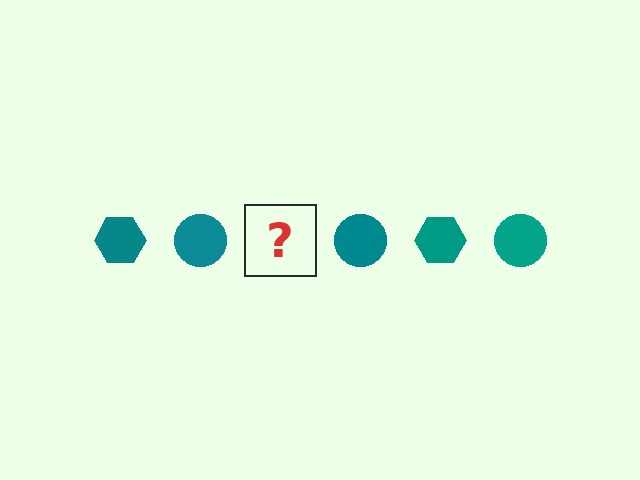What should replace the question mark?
The question mark should be replaced with a teal hexagon.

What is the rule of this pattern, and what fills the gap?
The rule is that the pattern cycles through hexagon, circle shapes in teal. The gap should be filled with a teal hexagon.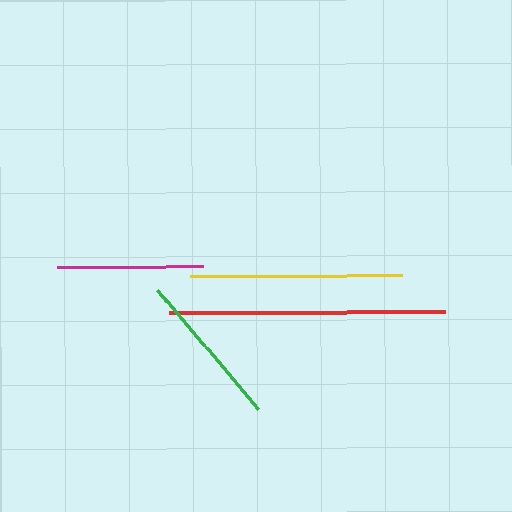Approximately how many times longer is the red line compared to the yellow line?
The red line is approximately 1.3 times the length of the yellow line.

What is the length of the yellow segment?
The yellow segment is approximately 212 pixels long.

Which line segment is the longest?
The red line is the longest at approximately 275 pixels.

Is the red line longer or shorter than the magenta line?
The red line is longer than the magenta line.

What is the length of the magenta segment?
The magenta segment is approximately 147 pixels long.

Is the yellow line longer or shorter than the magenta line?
The yellow line is longer than the magenta line.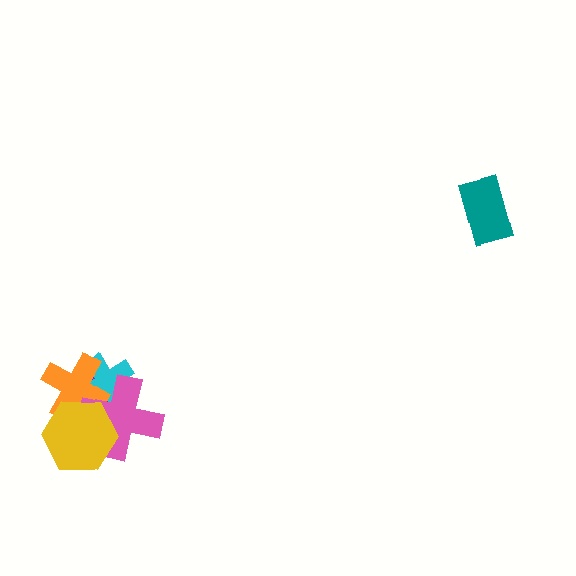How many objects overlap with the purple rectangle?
4 objects overlap with the purple rectangle.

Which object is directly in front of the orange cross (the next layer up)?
The pink cross is directly in front of the orange cross.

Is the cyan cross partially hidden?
Yes, it is partially covered by another shape.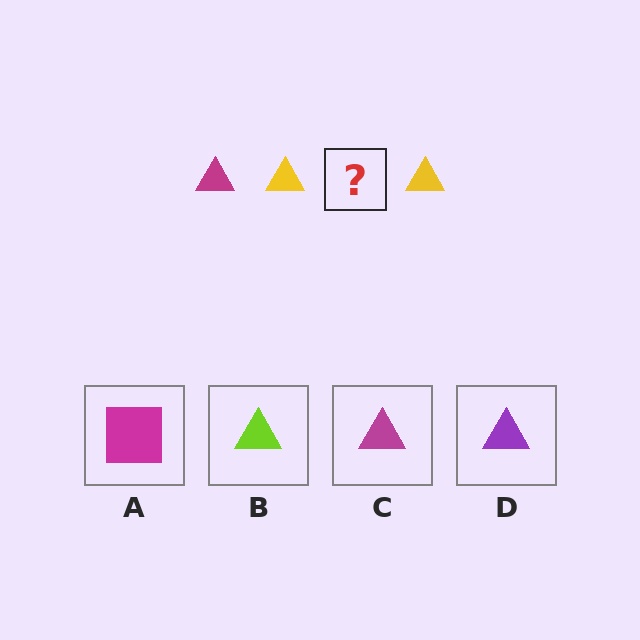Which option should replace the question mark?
Option C.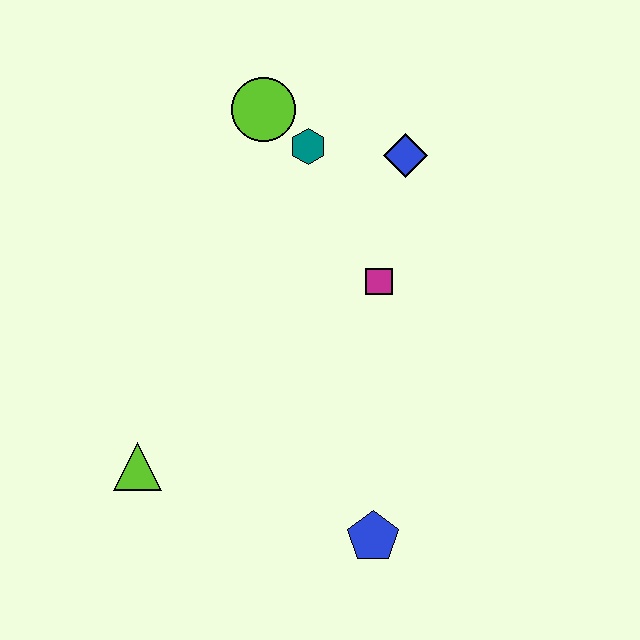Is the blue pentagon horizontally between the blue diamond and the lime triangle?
Yes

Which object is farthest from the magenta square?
The lime triangle is farthest from the magenta square.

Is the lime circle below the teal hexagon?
No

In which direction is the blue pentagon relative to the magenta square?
The blue pentagon is below the magenta square.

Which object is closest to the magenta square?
The blue diamond is closest to the magenta square.